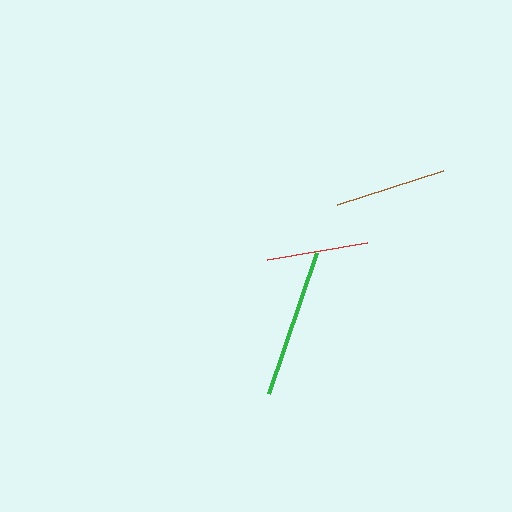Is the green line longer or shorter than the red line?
The green line is longer than the red line.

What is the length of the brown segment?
The brown segment is approximately 112 pixels long.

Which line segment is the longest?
The green line is the longest at approximately 149 pixels.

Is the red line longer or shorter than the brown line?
The brown line is longer than the red line.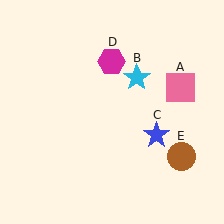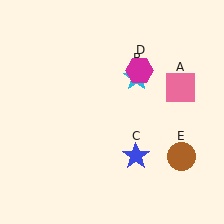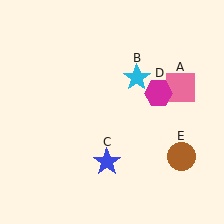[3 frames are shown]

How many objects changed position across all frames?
2 objects changed position: blue star (object C), magenta hexagon (object D).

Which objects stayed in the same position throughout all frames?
Pink square (object A) and cyan star (object B) and brown circle (object E) remained stationary.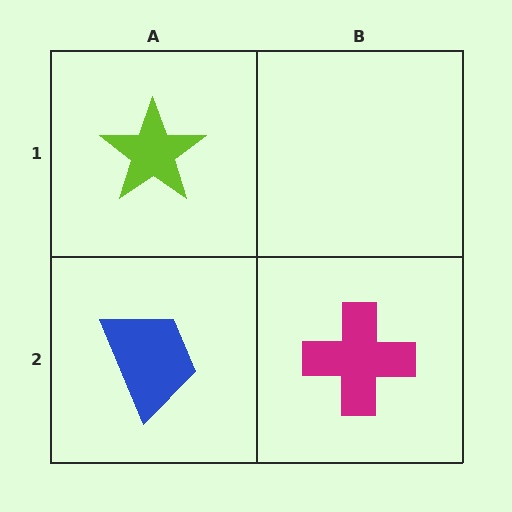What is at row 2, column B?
A magenta cross.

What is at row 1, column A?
A lime star.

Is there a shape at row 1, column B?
No, that cell is empty.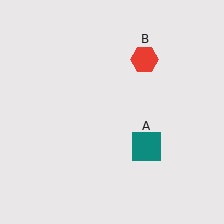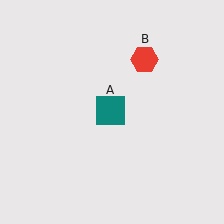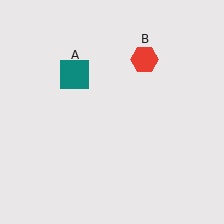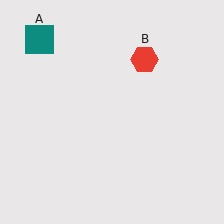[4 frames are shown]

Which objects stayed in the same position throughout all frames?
Red hexagon (object B) remained stationary.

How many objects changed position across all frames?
1 object changed position: teal square (object A).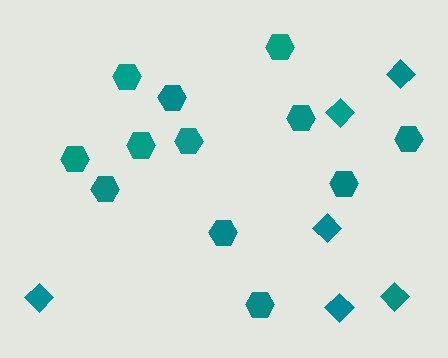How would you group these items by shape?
There are 2 groups: one group of hexagons (12) and one group of diamonds (6).